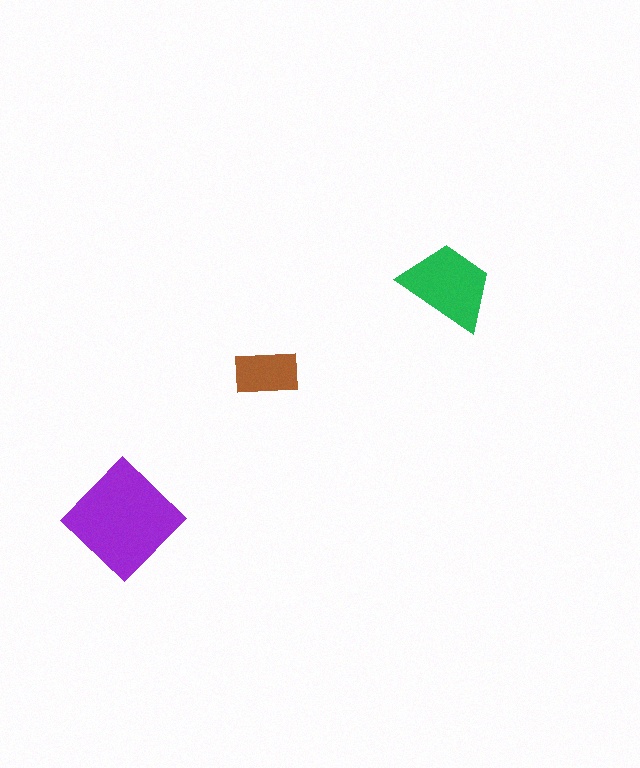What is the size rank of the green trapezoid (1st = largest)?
2nd.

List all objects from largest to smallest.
The purple diamond, the green trapezoid, the brown rectangle.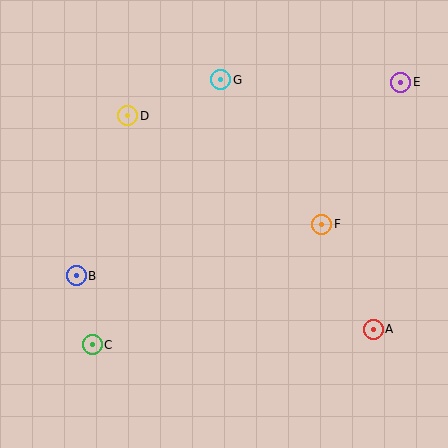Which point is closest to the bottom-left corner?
Point C is closest to the bottom-left corner.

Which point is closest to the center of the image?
Point F at (322, 224) is closest to the center.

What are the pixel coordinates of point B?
Point B is at (76, 276).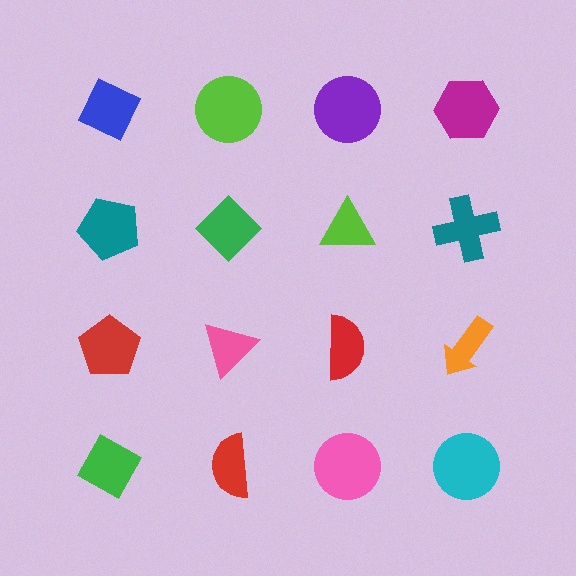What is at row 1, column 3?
A purple circle.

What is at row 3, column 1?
A red pentagon.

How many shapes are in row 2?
4 shapes.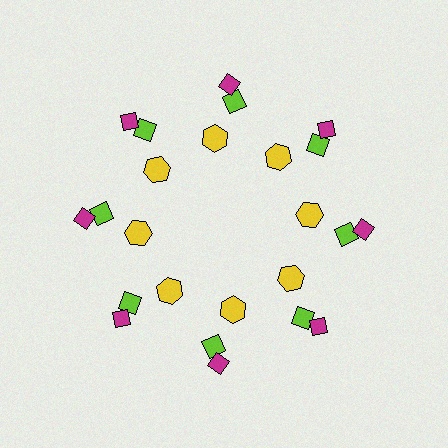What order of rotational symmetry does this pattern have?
This pattern has 8-fold rotational symmetry.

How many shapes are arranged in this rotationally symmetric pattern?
There are 24 shapes, arranged in 8 groups of 3.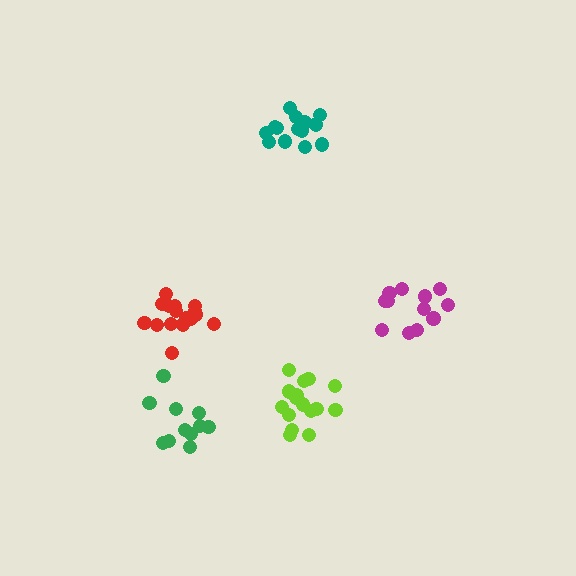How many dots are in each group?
Group 1: 12 dots, Group 2: 16 dots, Group 3: 11 dots, Group 4: 15 dots, Group 5: 16 dots (70 total).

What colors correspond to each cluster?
The clusters are colored: magenta, red, green, teal, lime.